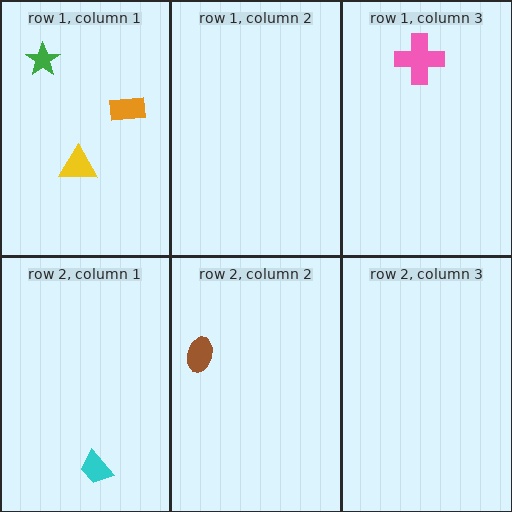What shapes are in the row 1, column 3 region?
The pink cross.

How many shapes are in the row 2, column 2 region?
1.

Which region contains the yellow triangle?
The row 1, column 1 region.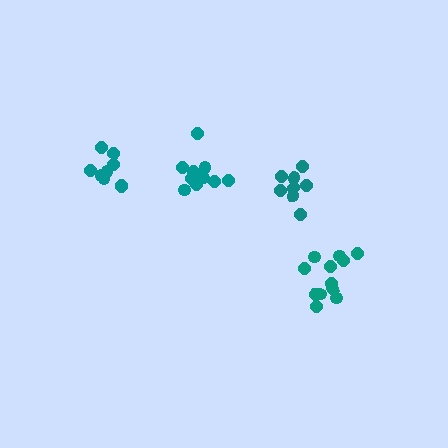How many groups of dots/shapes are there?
There are 4 groups.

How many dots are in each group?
Group 1: 11 dots, Group 2: 12 dots, Group 3: 9 dots, Group 4: 8 dots (40 total).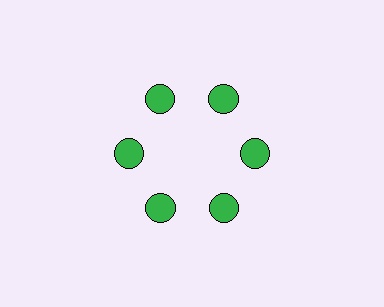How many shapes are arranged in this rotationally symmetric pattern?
There are 6 shapes, arranged in 6 groups of 1.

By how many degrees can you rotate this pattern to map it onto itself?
The pattern maps onto itself every 60 degrees of rotation.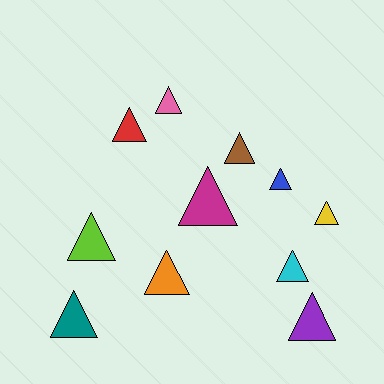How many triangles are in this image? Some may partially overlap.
There are 11 triangles.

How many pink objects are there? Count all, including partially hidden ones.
There is 1 pink object.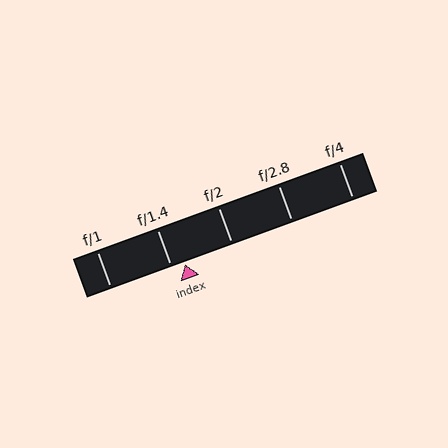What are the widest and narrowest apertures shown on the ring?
The widest aperture shown is f/1 and the narrowest is f/4.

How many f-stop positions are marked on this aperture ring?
There are 5 f-stop positions marked.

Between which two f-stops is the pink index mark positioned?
The index mark is between f/1.4 and f/2.